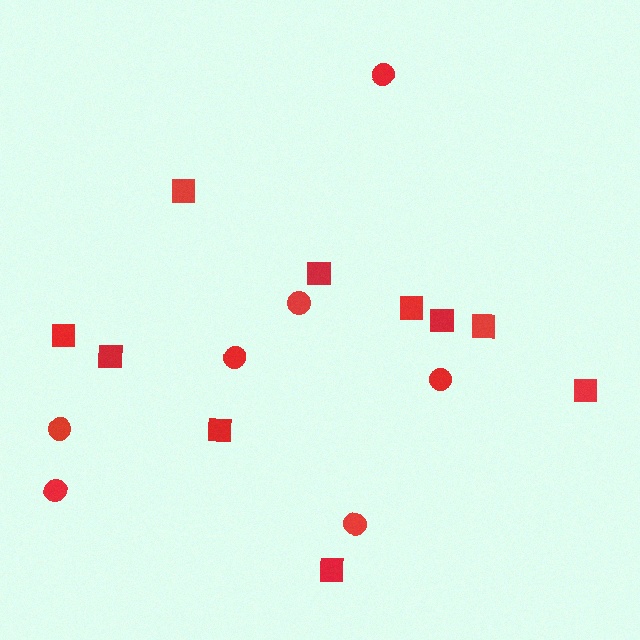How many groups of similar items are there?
There are 2 groups: one group of circles (7) and one group of squares (10).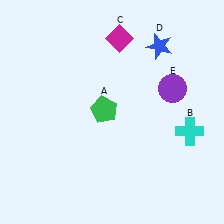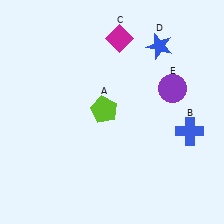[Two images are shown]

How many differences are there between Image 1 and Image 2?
There are 2 differences between the two images.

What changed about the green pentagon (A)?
In Image 1, A is green. In Image 2, it changed to lime.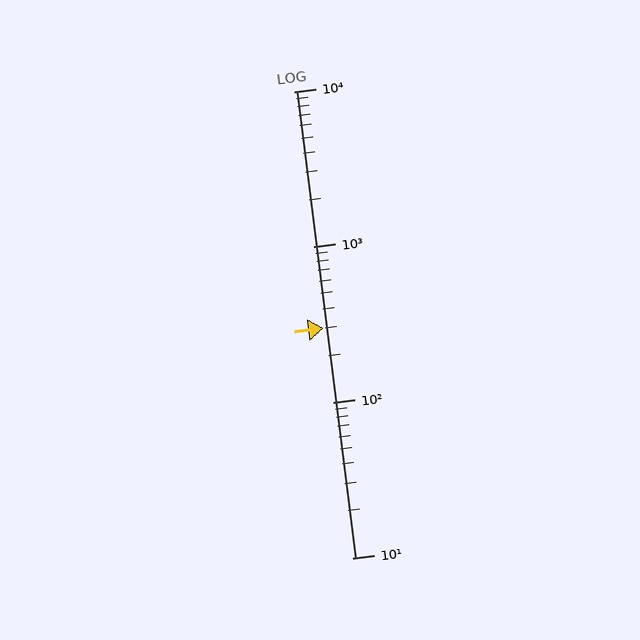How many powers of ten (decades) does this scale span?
The scale spans 3 decades, from 10 to 10000.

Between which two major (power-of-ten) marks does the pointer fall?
The pointer is between 100 and 1000.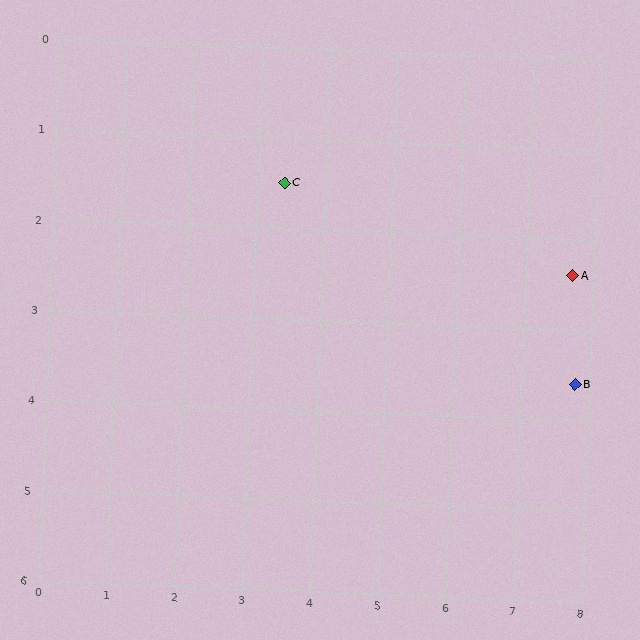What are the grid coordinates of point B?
Point B is at approximately (7.8, 3.6).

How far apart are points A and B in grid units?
Points A and B are about 1.2 grid units apart.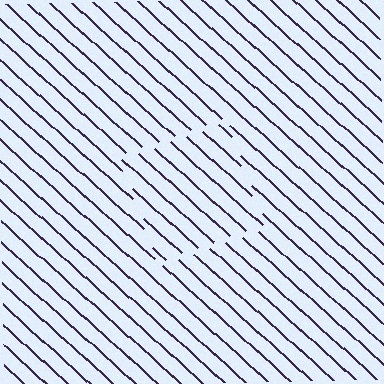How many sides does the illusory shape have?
4 sides — the line-ends trace a square.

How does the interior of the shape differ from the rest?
The interior of the shape contains the same grating, shifted by half a period — the contour is defined by the phase discontinuity where line-ends from the inner and outer gratings abut.